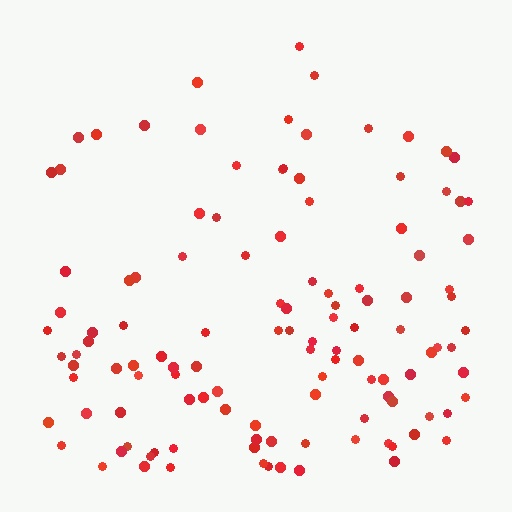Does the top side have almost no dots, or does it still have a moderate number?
Still a moderate number, just noticeably fewer than the bottom.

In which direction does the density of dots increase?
From top to bottom, with the bottom side densest.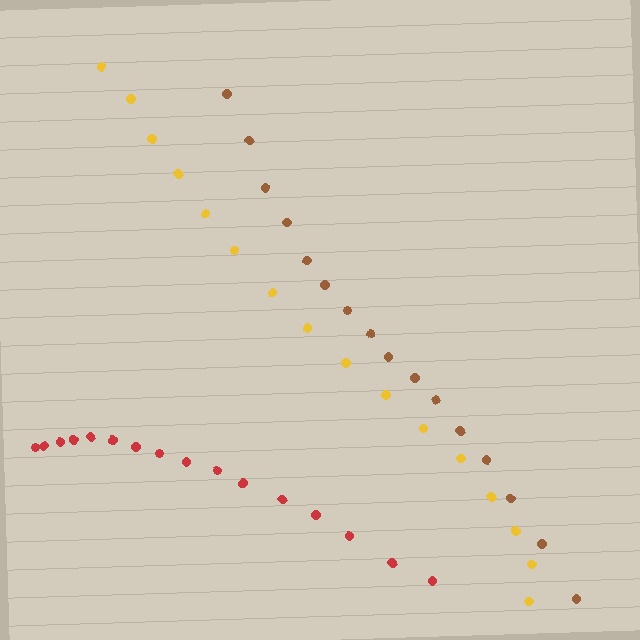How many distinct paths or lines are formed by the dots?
There are 3 distinct paths.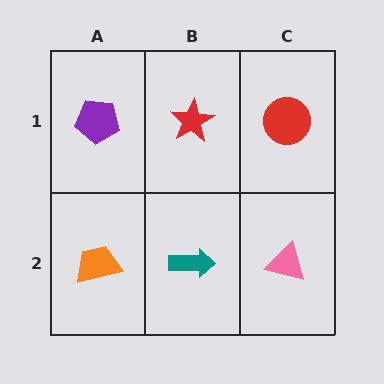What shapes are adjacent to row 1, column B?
A teal arrow (row 2, column B), a purple pentagon (row 1, column A), a red circle (row 1, column C).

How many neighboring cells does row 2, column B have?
3.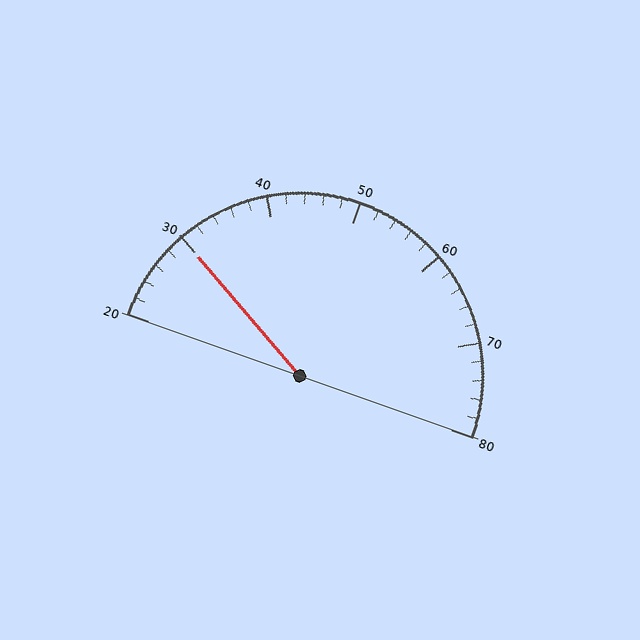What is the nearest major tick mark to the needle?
The nearest major tick mark is 30.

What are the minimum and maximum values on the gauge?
The gauge ranges from 20 to 80.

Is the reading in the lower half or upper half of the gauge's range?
The reading is in the lower half of the range (20 to 80).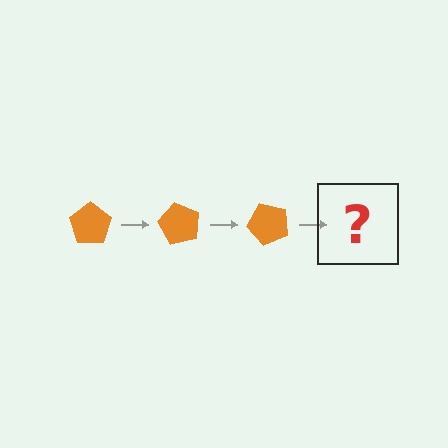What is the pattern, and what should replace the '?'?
The pattern is that the pentagon rotates 60 degrees each step. The '?' should be an orange pentagon rotated 180 degrees.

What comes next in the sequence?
The next element should be an orange pentagon rotated 180 degrees.